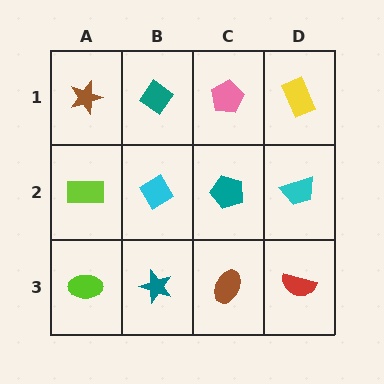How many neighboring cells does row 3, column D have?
2.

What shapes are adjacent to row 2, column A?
A brown star (row 1, column A), a lime ellipse (row 3, column A), a cyan diamond (row 2, column B).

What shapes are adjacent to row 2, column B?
A teal diamond (row 1, column B), a teal star (row 3, column B), a lime rectangle (row 2, column A), a teal pentagon (row 2, column C).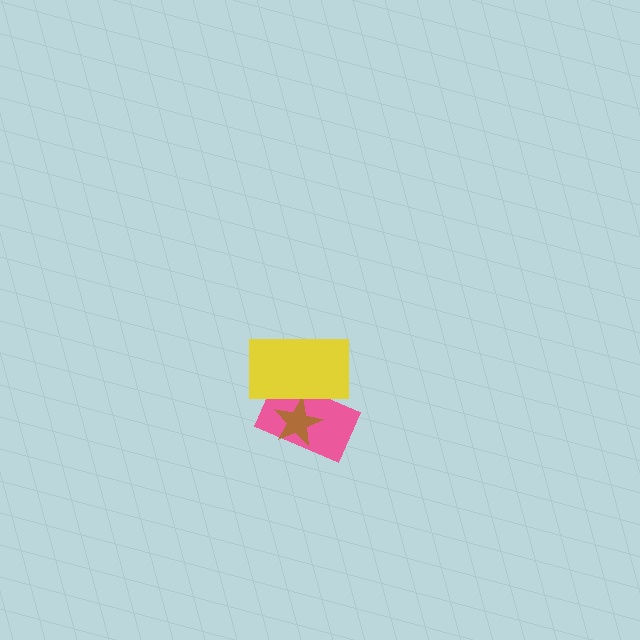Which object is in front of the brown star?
The yellow rectangle is in front of the brown star.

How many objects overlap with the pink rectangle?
2 objects overlap with the pink rectangle.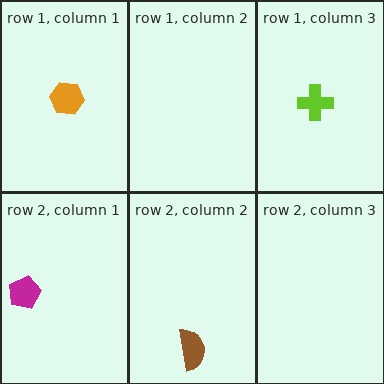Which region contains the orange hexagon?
The row 1, column 1 region.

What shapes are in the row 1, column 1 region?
The orange hexagon.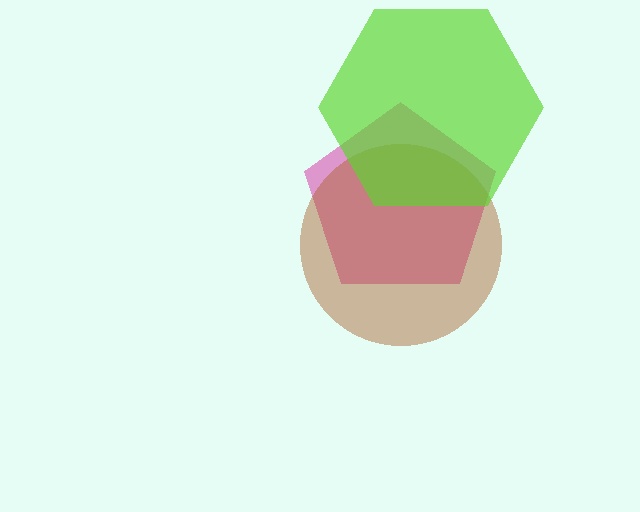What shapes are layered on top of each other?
The layered shapes are: a magenta pentagon, a brown circle, a lime hexagon.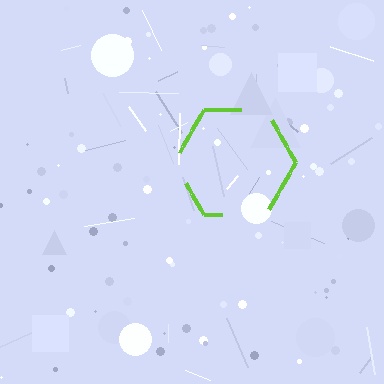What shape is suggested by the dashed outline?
The dashed outline suggests a hexagon.